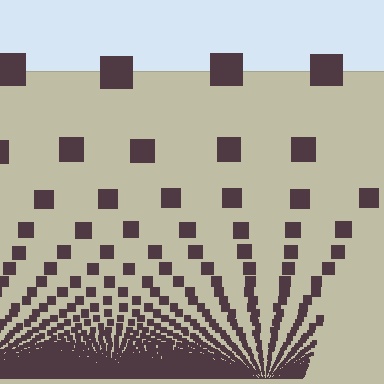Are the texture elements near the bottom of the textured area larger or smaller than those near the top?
Smaller. The gradient is inverted — elements near the bottom are smaller and denser.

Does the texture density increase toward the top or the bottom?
Density increases toward the bottom.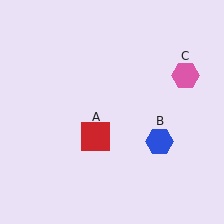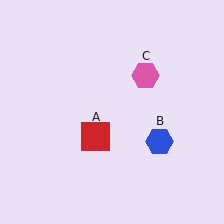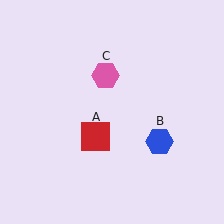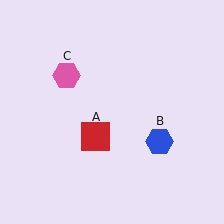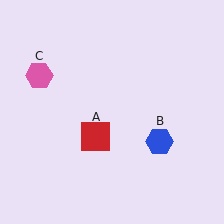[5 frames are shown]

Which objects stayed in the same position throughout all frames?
Red square (object A) and blue hexagon (object B) remained stationary.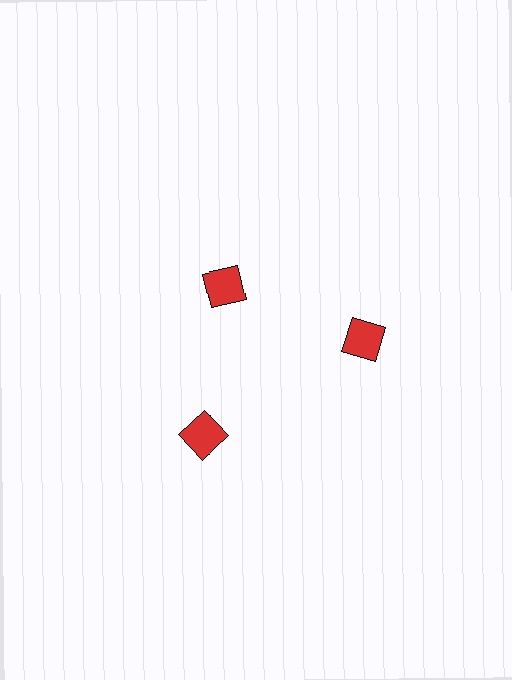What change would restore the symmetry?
The symmetry would be restored by moving it outward, back onto the ring so that all 3 squares sit at equal angles and equal distance from the center.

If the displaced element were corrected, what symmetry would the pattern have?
It would have 3-fold rotational symmetry — the pattern would map onto itself every 120 degrees.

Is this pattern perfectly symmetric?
No. The 3 red squares are arranged in a ring, but one element near the 11 o'clock position is pulled inward toward the center, breaking the 3-fold rotational symmetry.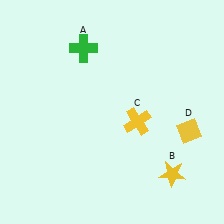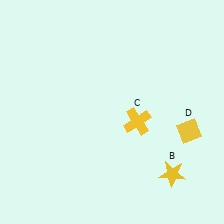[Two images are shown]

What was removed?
The green cross (A) was removed in Image 2.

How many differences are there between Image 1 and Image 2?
There is 1 difference between the two images.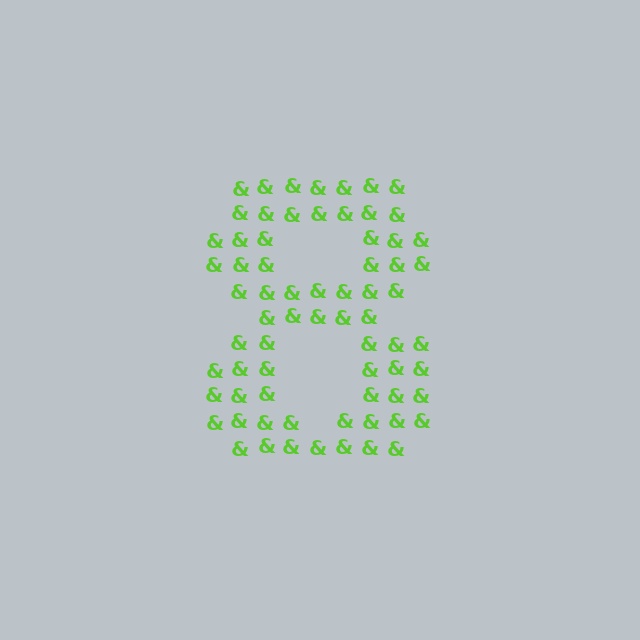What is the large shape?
The large shape is the digit 8.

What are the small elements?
The small elements are ampersands.